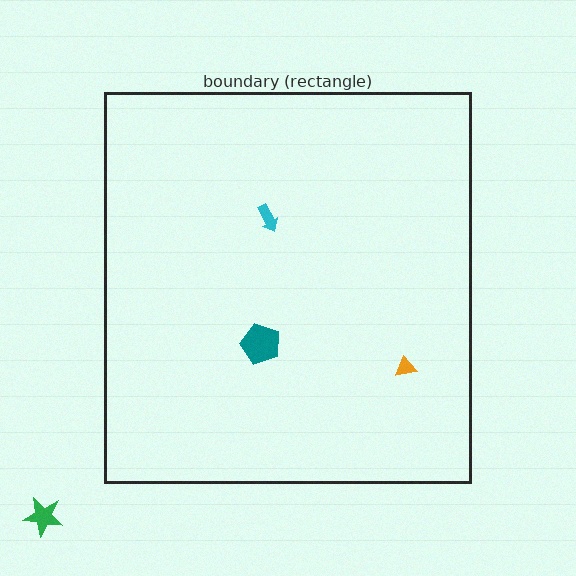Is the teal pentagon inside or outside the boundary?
Inside.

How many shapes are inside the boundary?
3 inside, 1 outside.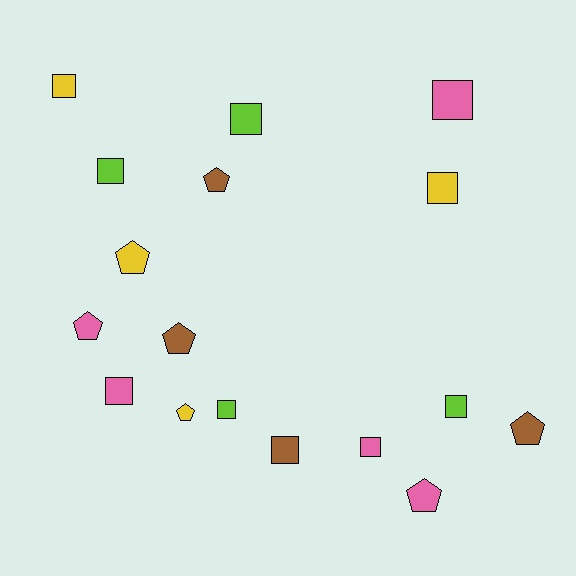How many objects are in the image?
There are 17 objects.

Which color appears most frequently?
Pink, with 5 objects.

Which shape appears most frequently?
Square, with 10 objects.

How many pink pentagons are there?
There are 2 pink pentagons.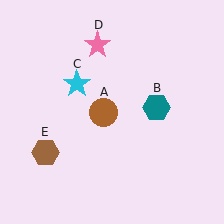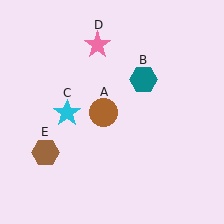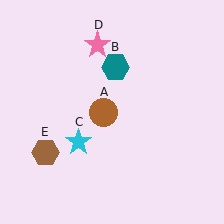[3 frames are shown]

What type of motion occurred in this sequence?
The teal hexagon (object B), cyan star (object C) rotated counterclockwise around the center of the scene.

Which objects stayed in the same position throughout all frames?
Brown circle (object A) and pink star (object D) and brown hexagon (object E) remained stationary.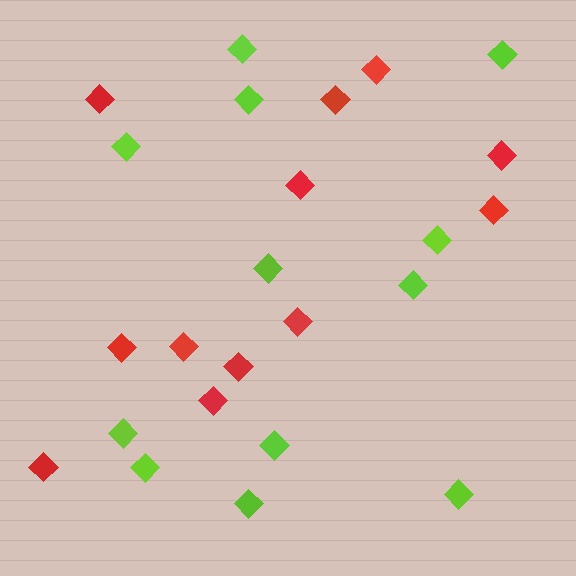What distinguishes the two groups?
There are 2 groups: one group of lime diamonds (12) and one group of red diamonds (12).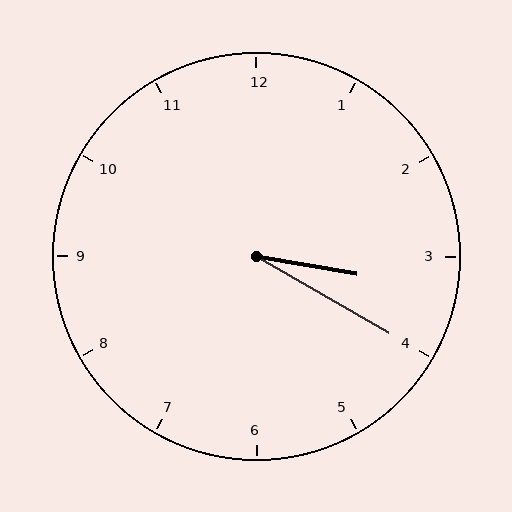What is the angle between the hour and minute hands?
Approximately 20 degrees.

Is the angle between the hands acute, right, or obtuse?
It is acute.